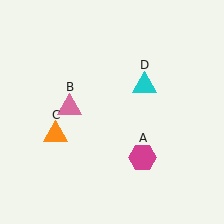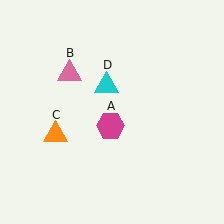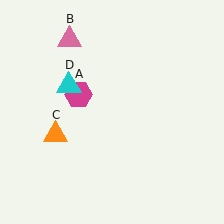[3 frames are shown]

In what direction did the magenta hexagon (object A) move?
The magenta hexagon (object A) moved up and to the left.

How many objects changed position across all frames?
3 objects changed position: magenta hexagon (object A), pink triangle (object B), cyan triangle (object D).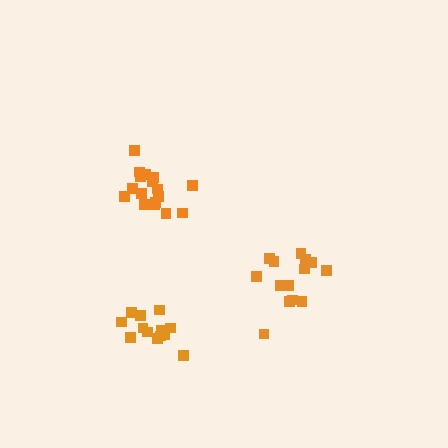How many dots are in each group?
Group 1: 14 dots, Group 2: 17 dots, Group 3: 13 dots (44 total).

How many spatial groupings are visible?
There are 3 spatial groupings.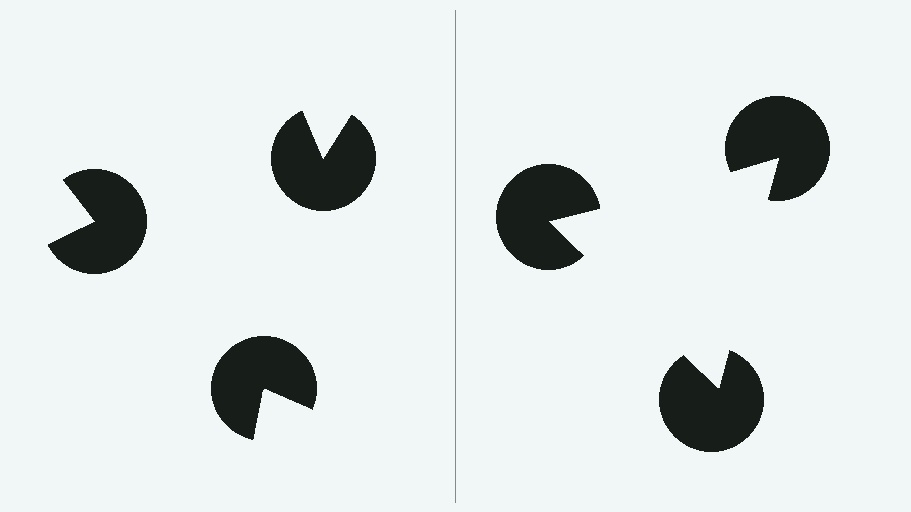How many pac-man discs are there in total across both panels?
6 — 3 on each side.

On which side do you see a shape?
An illusory triangle appears on the right side. On the left side the wedge cuts are rotated, so no coherent shape forms.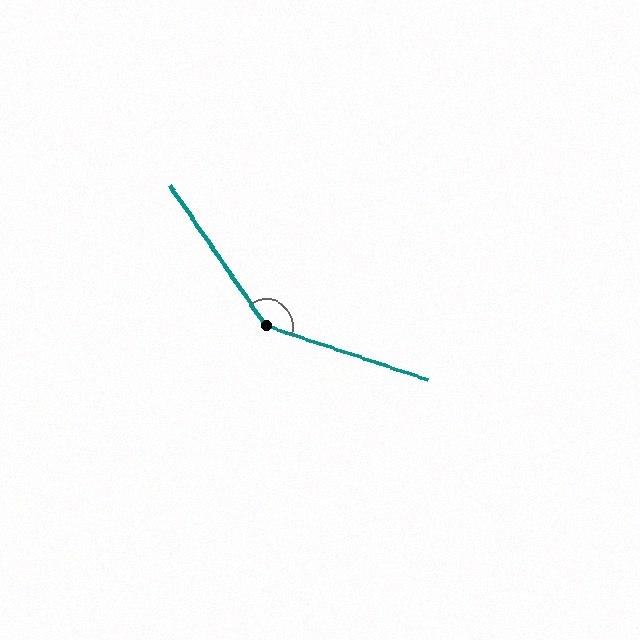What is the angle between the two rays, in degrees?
Approximately 143 degrees.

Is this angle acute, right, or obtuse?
It is obtuse.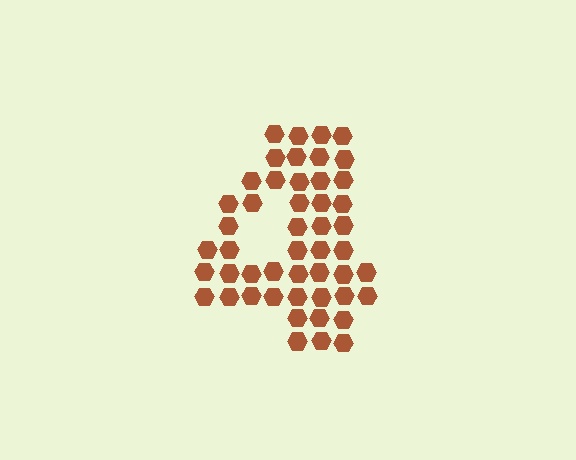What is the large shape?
The large shape is the digit 4.